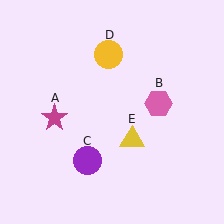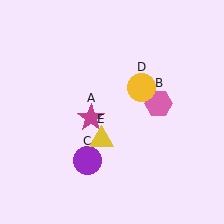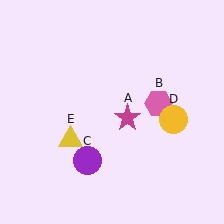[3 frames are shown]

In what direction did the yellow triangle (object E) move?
The yellow triangle (object E) moved left.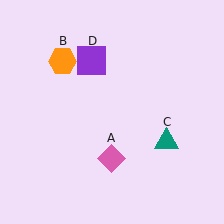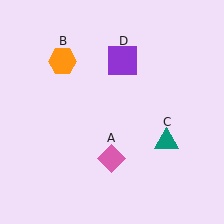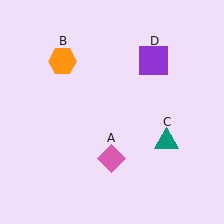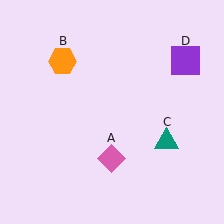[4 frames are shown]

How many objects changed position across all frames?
1 object changed position: purple square (object D).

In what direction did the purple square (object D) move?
The purple square (object D) moved right.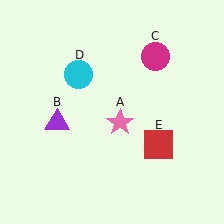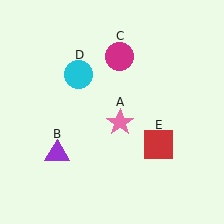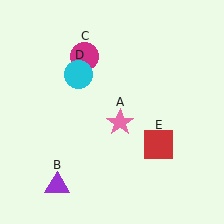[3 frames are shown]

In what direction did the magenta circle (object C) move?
The magenta circle (object C) moved left.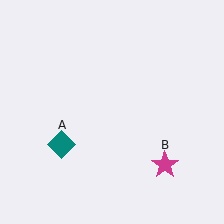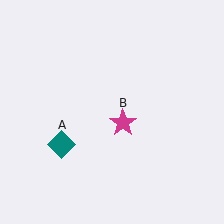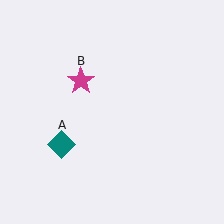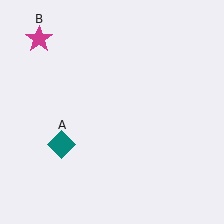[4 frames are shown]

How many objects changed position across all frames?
1 object changed position: magenta star (object B).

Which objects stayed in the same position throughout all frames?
Teal diamond (object A) remained stationary.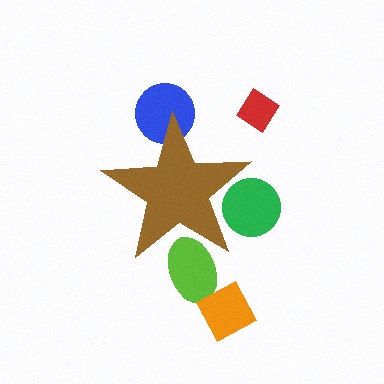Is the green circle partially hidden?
Yes, the green circle is partially hidden behind the brown star.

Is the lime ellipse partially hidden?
Yes, the lime ellipse is partially hidden behind the brown star.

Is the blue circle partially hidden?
Yes, the blue circle is partially hidden behind the brown star.